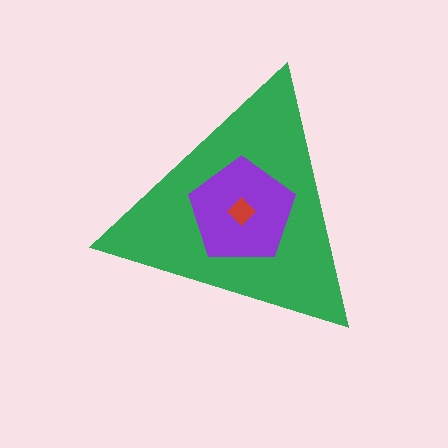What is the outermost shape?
The green triangle.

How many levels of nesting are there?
3.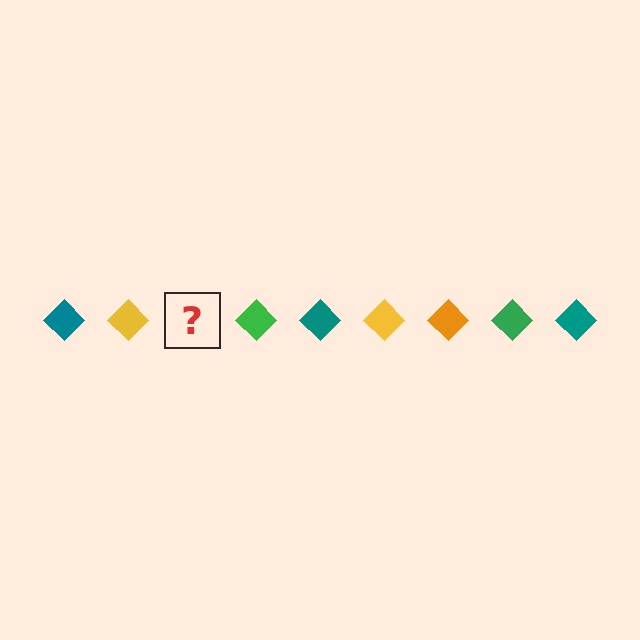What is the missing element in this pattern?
The missing element is an orange diamond.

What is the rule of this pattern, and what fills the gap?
The rule is that the pattern cycles through teal, yellow, orange, green diamonds. The gap should be filled with an orange diamond.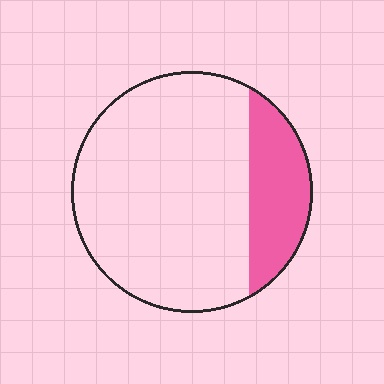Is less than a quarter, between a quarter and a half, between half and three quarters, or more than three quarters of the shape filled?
Less than a quarter.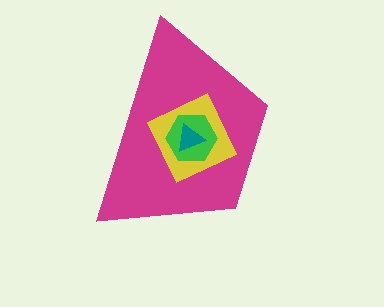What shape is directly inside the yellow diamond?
The green hexagon.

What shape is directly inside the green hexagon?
The teal triangle.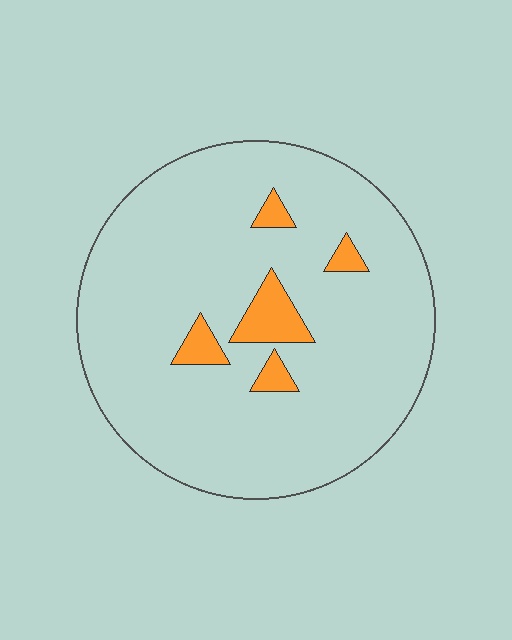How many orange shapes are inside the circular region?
5.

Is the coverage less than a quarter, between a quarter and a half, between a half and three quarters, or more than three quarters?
Less than a quarter.